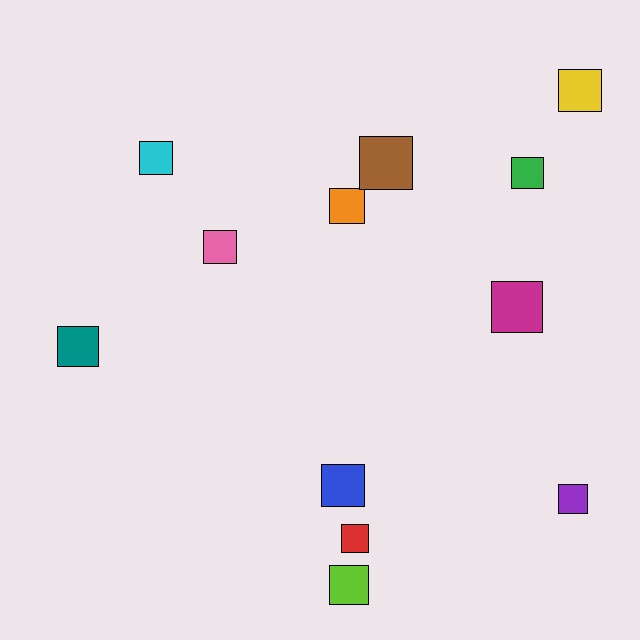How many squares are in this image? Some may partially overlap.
There are 12 squares.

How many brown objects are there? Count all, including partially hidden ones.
There is 1 brown object.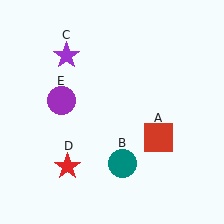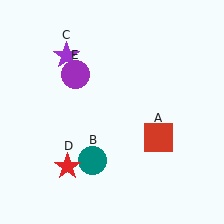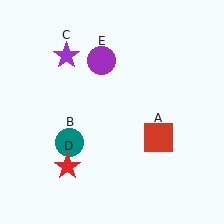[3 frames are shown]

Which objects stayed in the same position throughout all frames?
Red square (object A) and purple star (object C) and red star (object D) remained stationary.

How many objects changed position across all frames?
2 objects changed position: teal circle (object B), purple circle (object E).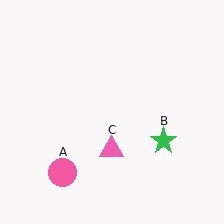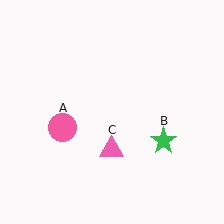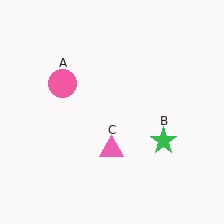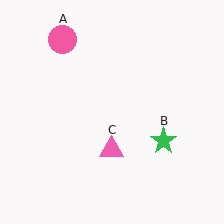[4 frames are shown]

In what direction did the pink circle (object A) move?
The pink circle (object A) moved up.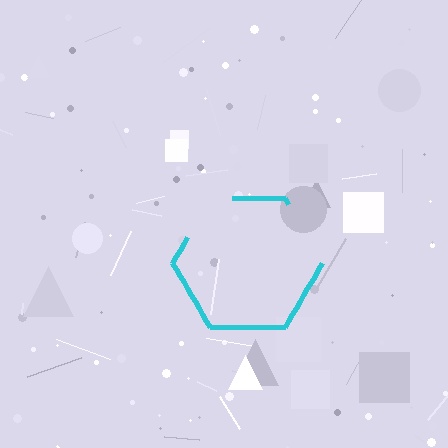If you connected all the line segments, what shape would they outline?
They would outline a hexagon.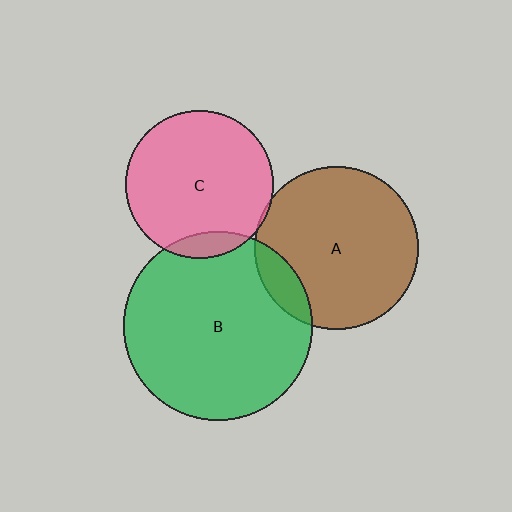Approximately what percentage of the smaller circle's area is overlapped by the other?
Approximately 10%.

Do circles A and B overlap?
Yes.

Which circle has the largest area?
Circle B (green).